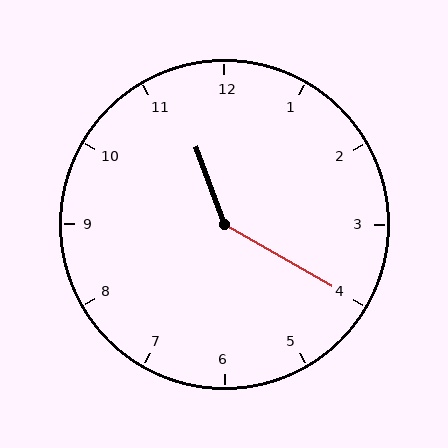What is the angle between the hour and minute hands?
Approximately 140 degrees.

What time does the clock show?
11:20.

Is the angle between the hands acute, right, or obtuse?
It is obtuse.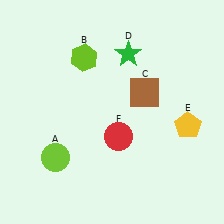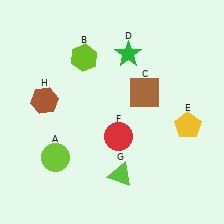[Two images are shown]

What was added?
A lime triangle (G), a brown hexagon (H) were added in Image 2.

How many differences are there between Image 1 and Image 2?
There are 2 differences between the two images.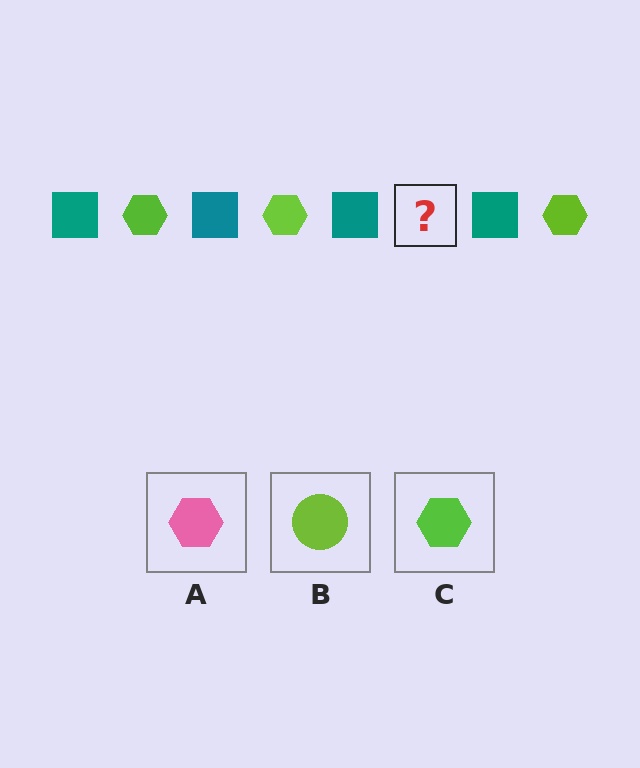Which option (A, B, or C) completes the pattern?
C.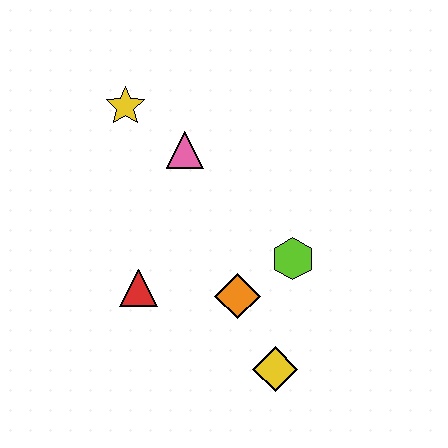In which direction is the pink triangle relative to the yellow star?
The pink triangle is to the right of the yellow star.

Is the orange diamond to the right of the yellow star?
Yes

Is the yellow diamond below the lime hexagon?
Yes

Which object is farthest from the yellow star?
The yellow diamond is farthest from the yellow star.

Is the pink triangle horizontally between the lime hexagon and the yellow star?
Yes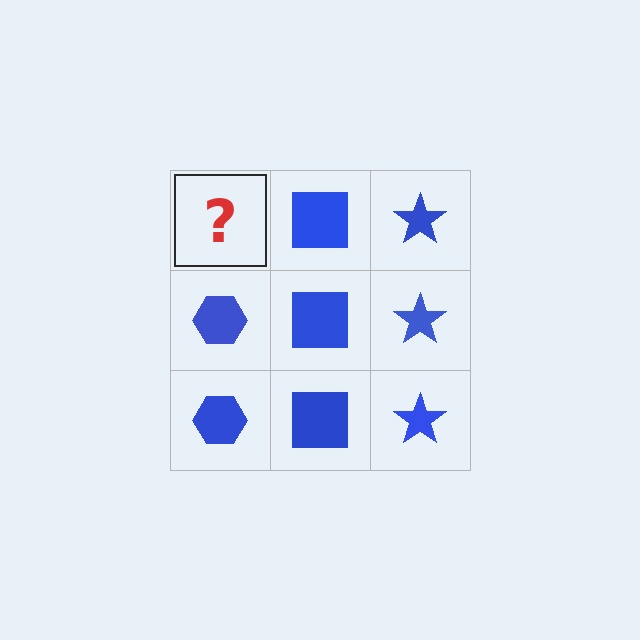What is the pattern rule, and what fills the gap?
The rule is that each column has a consistent shape. The gap should be filled with a blue hexagon.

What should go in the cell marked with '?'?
The missing cell should contain a blue hexagon.